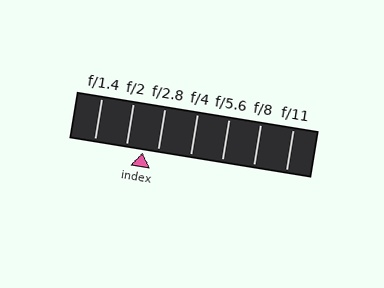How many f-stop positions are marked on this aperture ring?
There are 7 f-stop positions marked.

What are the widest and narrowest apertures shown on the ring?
The widest aperture shown is f/1.4 and the narrowest is f/11.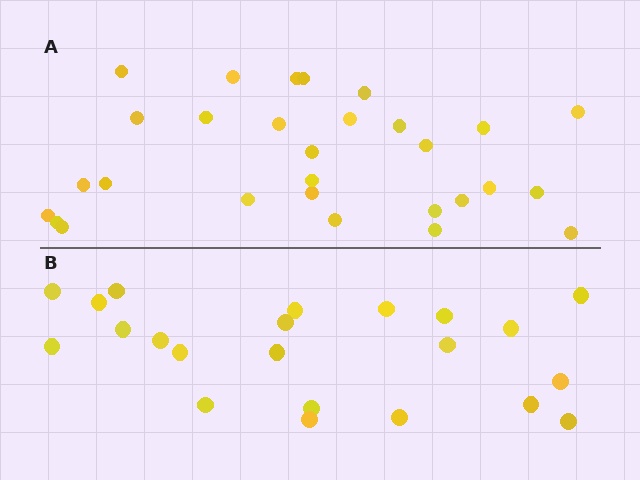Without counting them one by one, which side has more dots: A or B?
Region A (the top region) has more dots.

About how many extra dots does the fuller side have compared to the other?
Region A has roughly 8 or so more dots than region B.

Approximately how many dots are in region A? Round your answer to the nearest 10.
About 30 dots. (The exact count is 29, which rounds to 30.)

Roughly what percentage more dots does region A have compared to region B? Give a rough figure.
About 30% more.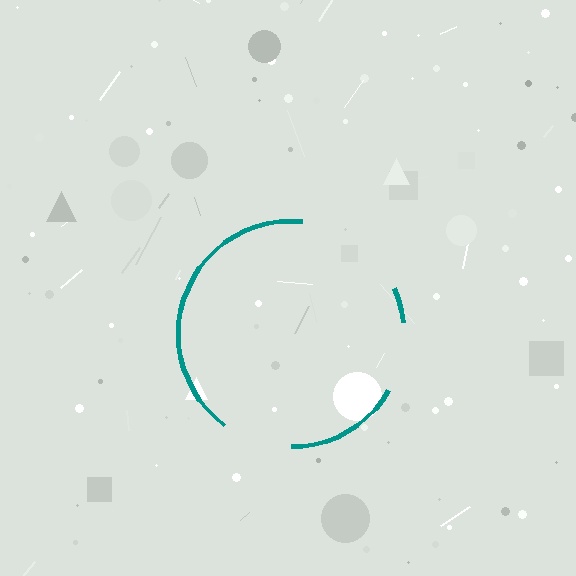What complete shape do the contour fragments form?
The contour fragments form a circle.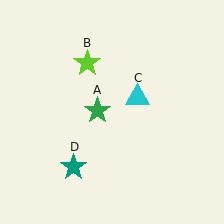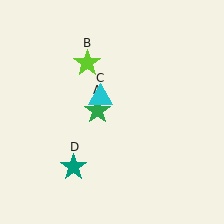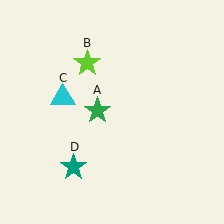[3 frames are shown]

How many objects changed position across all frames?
1 object changed position: cyan triangle (object C).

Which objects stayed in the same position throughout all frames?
Green star (object A) and lime star (object B) and teal star (object D) remained stationary.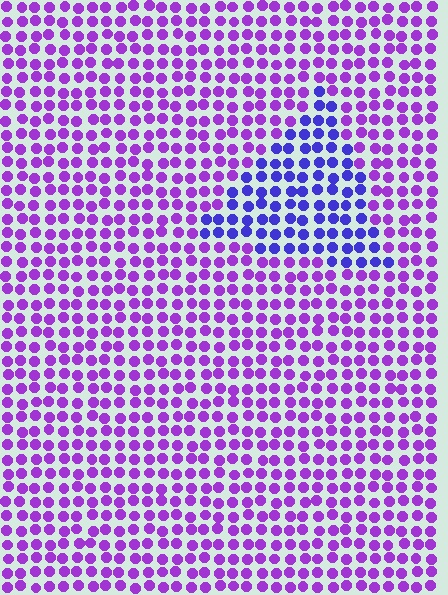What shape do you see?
I see a triangle.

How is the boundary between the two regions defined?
The boundary is defined purely by a slight shift in hue (about 37 degrees). Spacing, size, and orientation are identical on both sides.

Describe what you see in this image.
The image is filled with small purple elements in a uniform arrangement. A triangle-shaped region is visible where the elements are tinted to a slightly different hue, forming a subtle color boundary.